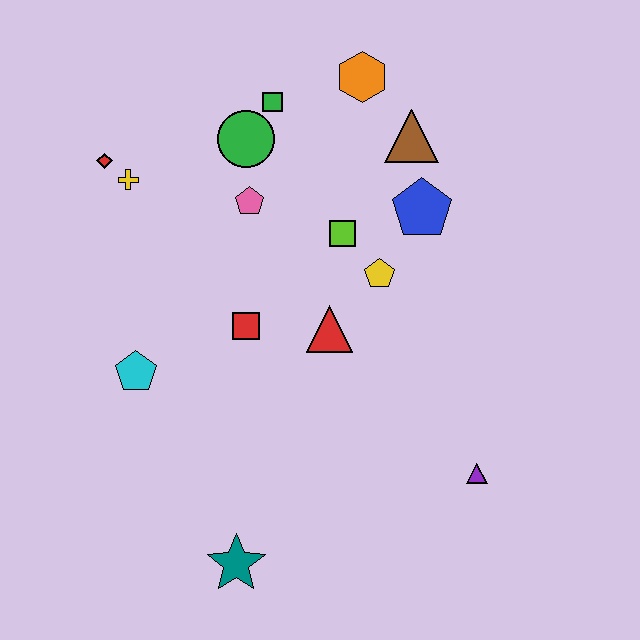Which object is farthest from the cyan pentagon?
The orange hexagon is farthest from the cyan pentagon.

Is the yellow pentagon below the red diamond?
Yes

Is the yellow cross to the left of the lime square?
Yes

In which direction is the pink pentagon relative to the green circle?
The pink pentagon is below the green circle.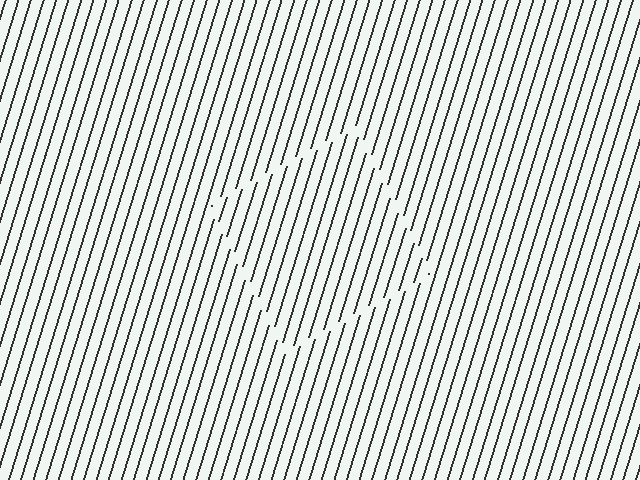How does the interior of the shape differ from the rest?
The interior of the shape contains the same grating, shifted by half a period — the contour is defined by the phase discontinuity where line-ends from the inner and outer gratings abut.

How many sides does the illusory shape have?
4 sides — the line-ends trace a square.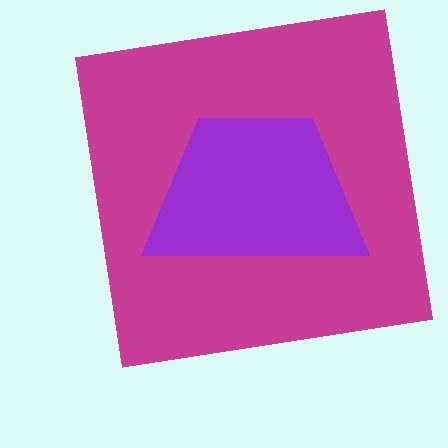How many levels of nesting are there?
2.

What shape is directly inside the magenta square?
The purple trapezoid.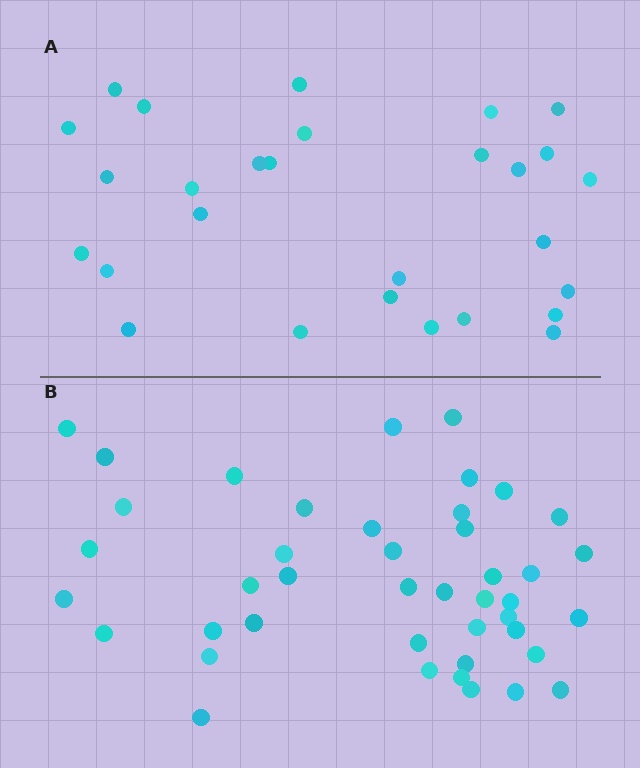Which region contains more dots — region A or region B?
Region B (the bottom region) has more dots.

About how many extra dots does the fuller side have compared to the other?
Region B has approximately 15 more dots than region A.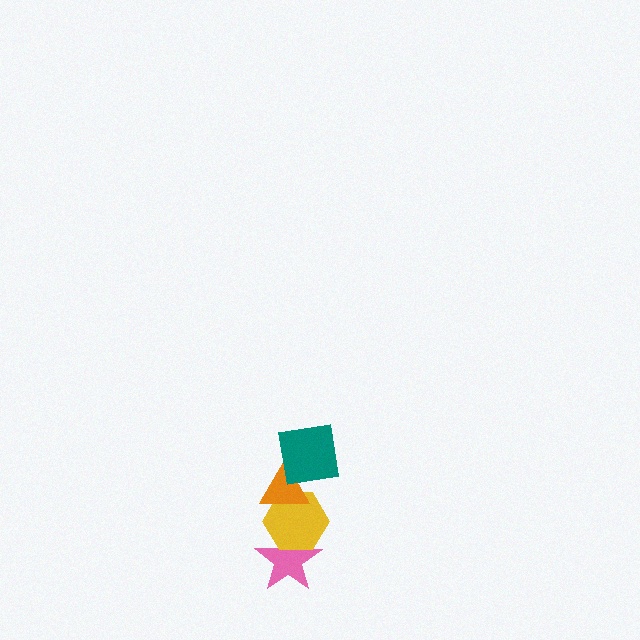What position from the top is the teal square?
The teal square is 1st from the top.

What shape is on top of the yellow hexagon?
The orange triangle is on top of the yellow hexagon.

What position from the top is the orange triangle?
The orange triangle is 2nd from the top.